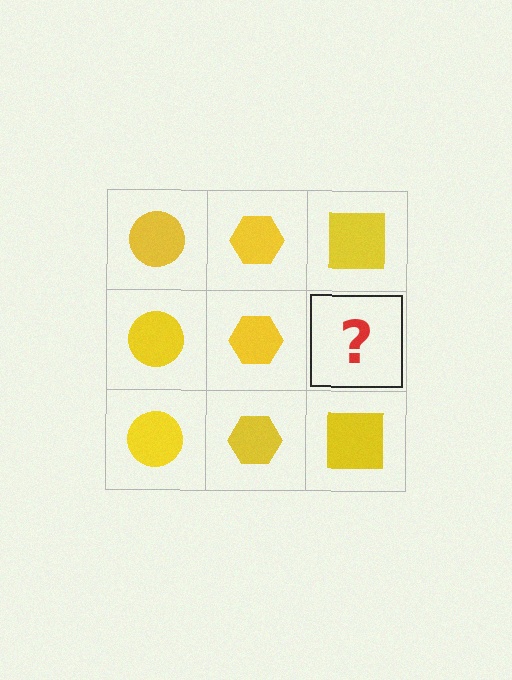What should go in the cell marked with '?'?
The missing cell should contain a yellow square.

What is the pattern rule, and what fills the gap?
The rule is that each column has a consistent shape. The gap should be filled with a yellow square.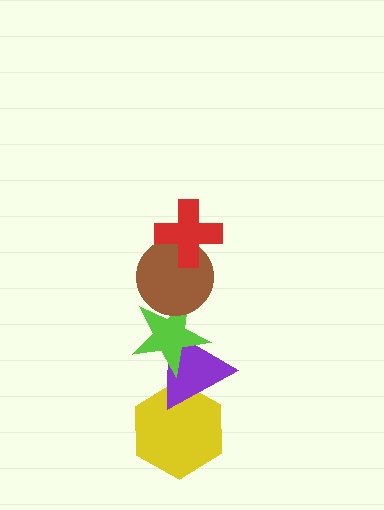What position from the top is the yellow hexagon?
The yellow hexagon is 5th from the top.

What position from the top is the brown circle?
The brown circle is 2nd from the top.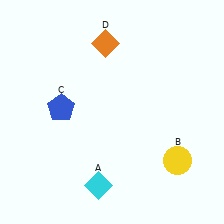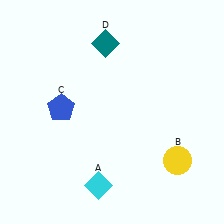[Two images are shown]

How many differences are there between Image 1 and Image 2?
There is 1 difference between the two images.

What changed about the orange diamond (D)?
In Image 1, D is orange. In Image 2, it changed to teal.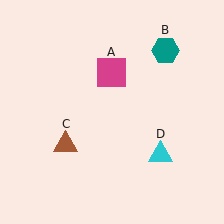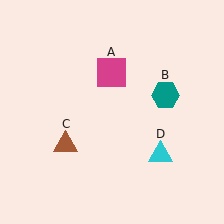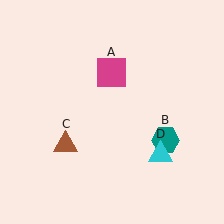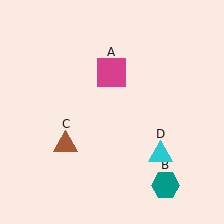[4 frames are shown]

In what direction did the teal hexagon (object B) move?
The teal hexagon (object B) moved down.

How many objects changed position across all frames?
1 object changed position: teal hexagon (object B).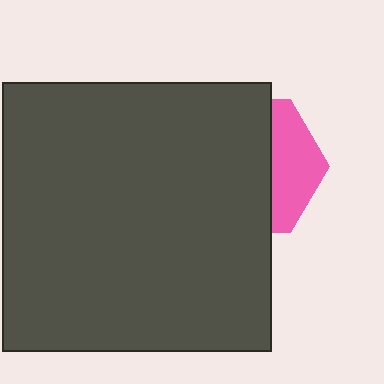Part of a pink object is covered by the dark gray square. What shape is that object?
It is a hexagon.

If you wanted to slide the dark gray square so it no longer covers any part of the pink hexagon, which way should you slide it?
Slide it left — that is the most direct way to separate the two shapes.